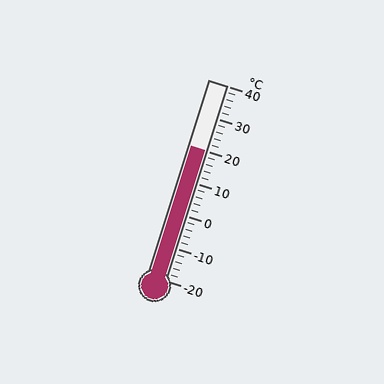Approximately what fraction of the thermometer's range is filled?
The thermometer is filled to approximately 65% of its range.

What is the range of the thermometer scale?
The thermometer scale ranges from -20°C to 40°C.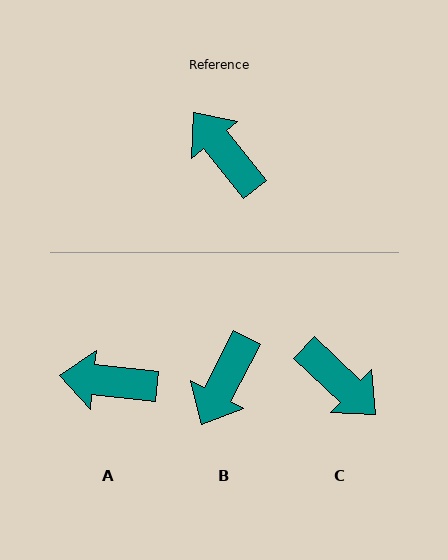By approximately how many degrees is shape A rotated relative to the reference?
Approximately 45 degrees counter-clockwise.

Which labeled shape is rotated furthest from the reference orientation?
C, about 172 degrees away.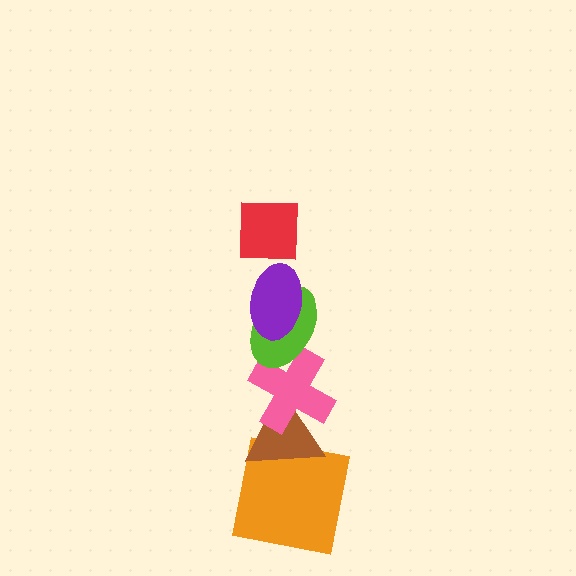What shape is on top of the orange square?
The brown triangle is on top of the orange square.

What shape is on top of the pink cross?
The lime ellipse is on top of the pink cross.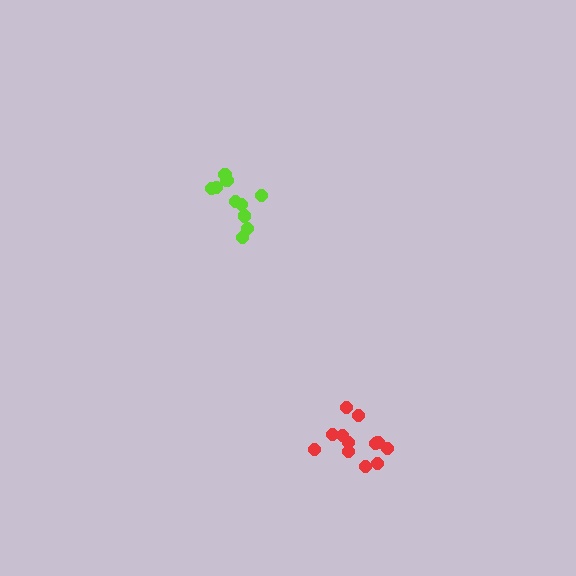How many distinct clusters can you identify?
There are 2 distinct clusters.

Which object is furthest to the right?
The red cluster is rightmost.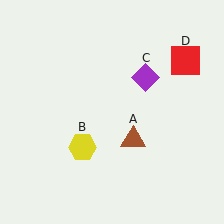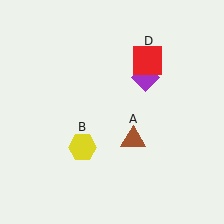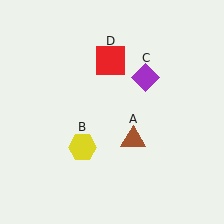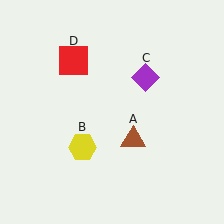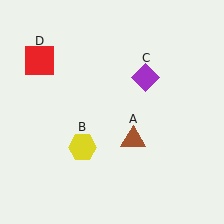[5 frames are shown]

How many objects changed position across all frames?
1 object changed position: red square (object D).